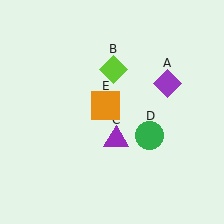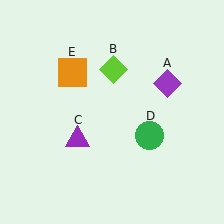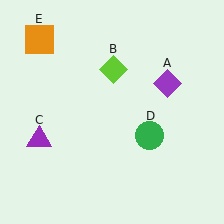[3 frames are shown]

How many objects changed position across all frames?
2 objects changed position: purple triangle (object C), orange square (object E).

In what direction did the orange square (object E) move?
The orange square (object E) moved up and to the left.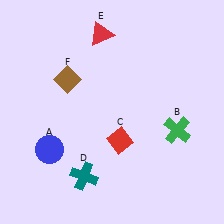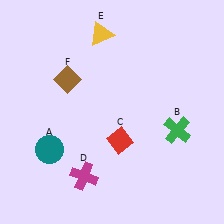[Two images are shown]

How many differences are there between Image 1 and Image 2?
There are 3 differences between the two images.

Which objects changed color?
A changed from blue to teal. D changed from teal to magenta. E changed from red to yellow.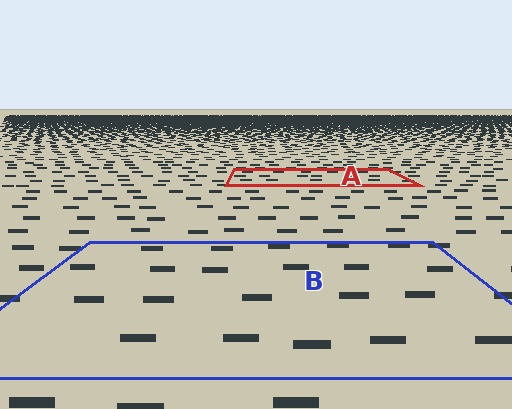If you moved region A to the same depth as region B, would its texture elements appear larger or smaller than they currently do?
They would appear larger. At a closer depth, the same texture elements are projected at a bigger on-screen size.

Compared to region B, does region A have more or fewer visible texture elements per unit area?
Region A has more texture elements per unit area — they are packed more densely because it is farther away.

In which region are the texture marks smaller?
The texture marks are smaller in region A, because it is farther away.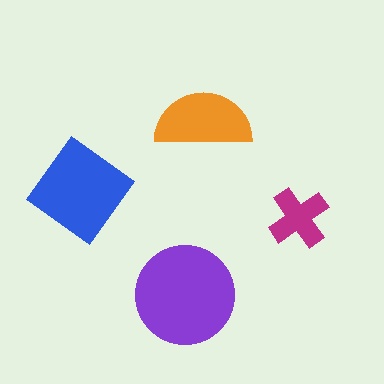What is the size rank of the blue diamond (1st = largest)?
2nd.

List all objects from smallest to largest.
The magenta cross, the orange semicircle, the blue diamond, the purple circle.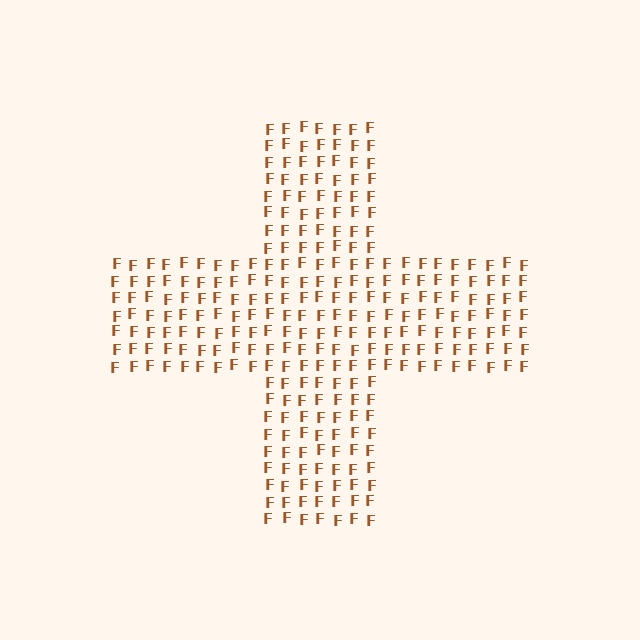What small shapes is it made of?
It is made of small letter F's.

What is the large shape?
The large shape is a cross.